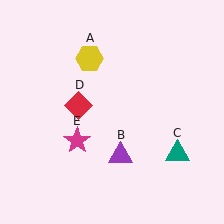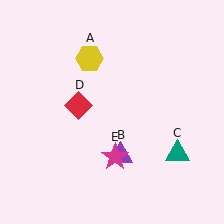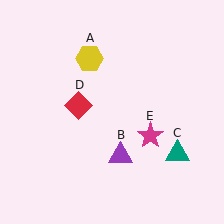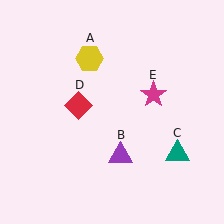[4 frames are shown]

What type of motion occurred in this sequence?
The magenta star (object E) rotated counterclockwise around the center of the scene.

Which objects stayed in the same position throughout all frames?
Yellow hexagon (object A) and purple triangle (object B) and teal triangle (object C) and red diamond (object D) remained stationary.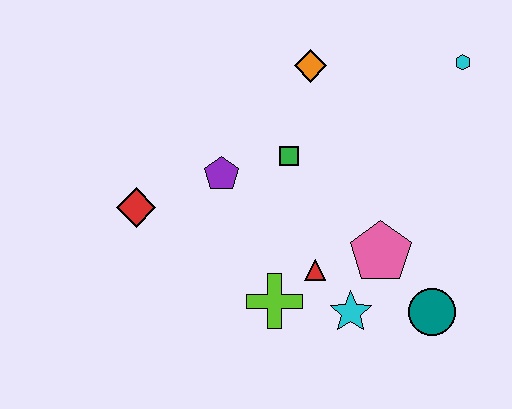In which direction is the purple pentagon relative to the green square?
The purple pentagon is to the left of the green square.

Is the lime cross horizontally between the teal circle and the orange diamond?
No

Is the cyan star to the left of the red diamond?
No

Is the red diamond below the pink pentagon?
No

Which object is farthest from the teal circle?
The red diamond is farthest from the teal circle.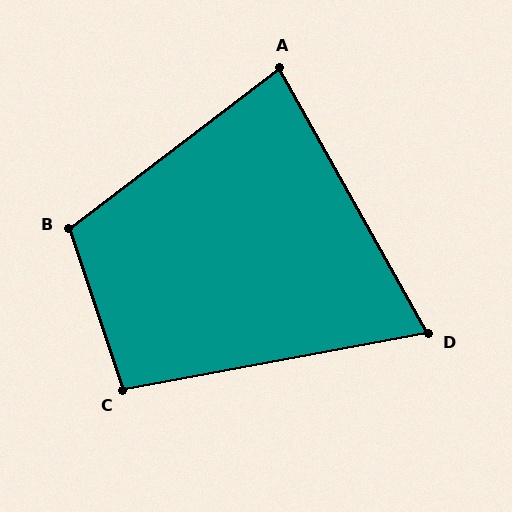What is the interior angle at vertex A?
Approximately 82 degrees (acute).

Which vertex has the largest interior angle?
B, at approximately 109 degrees.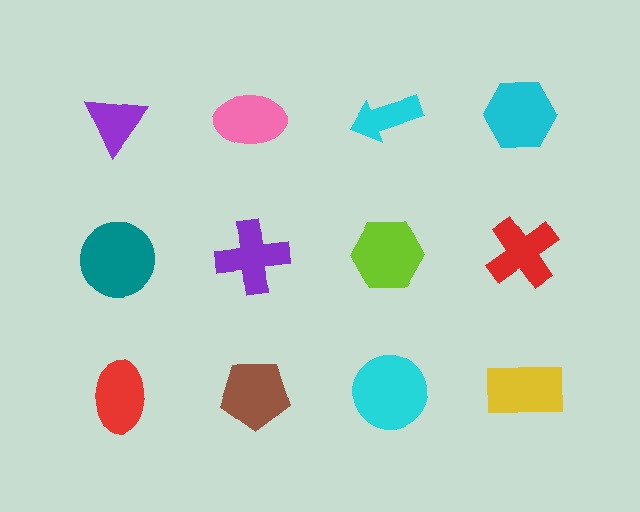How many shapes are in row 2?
4 shapes.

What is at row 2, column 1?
A teal circle.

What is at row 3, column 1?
A red ellipse.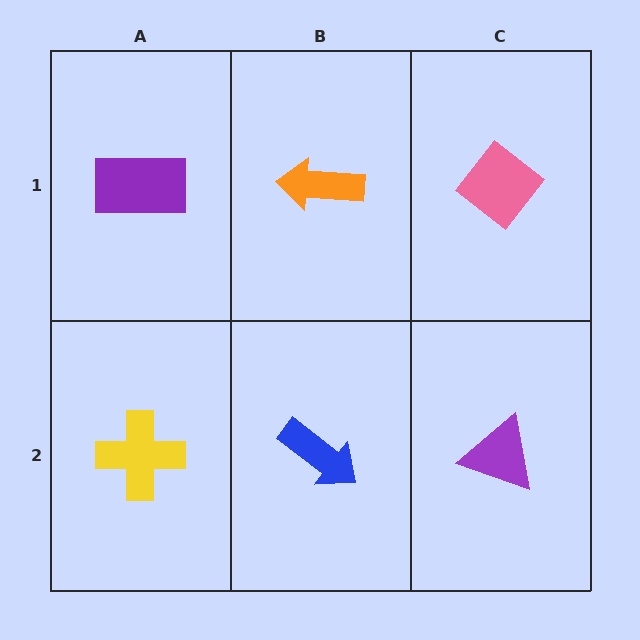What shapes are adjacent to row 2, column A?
A purple rectangle (row 1, column A), a blue arrow (row 2, column B).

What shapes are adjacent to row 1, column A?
A yellow cross (row 2, column A), an orange arrow (row 1, column B).